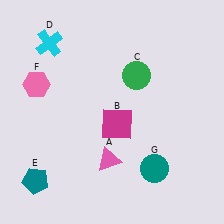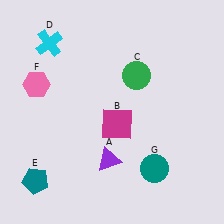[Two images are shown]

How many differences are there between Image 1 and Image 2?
There is 1 difference between the two images.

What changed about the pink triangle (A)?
In Image 1, A is pink. In Image 2, it changed to purple.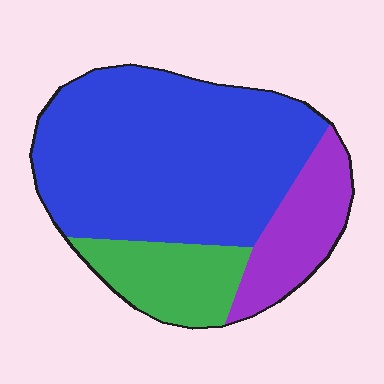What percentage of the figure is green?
Green covers roughly 15% of the figure.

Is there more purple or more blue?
Blue.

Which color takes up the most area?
Blue, at roughly 65%.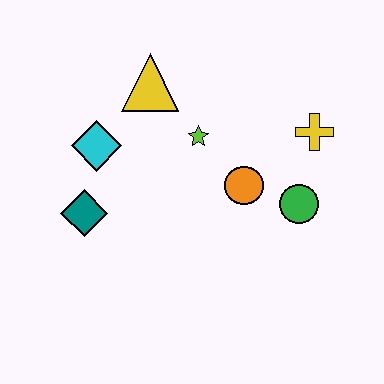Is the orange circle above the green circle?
Yes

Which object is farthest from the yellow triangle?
The green circle is farthest from the yellow triangle.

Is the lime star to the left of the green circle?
Yes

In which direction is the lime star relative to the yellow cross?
The lime star is to the left of the yellow cross.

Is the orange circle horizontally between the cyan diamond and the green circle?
Yes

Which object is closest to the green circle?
The orange circle is closest to the green circle.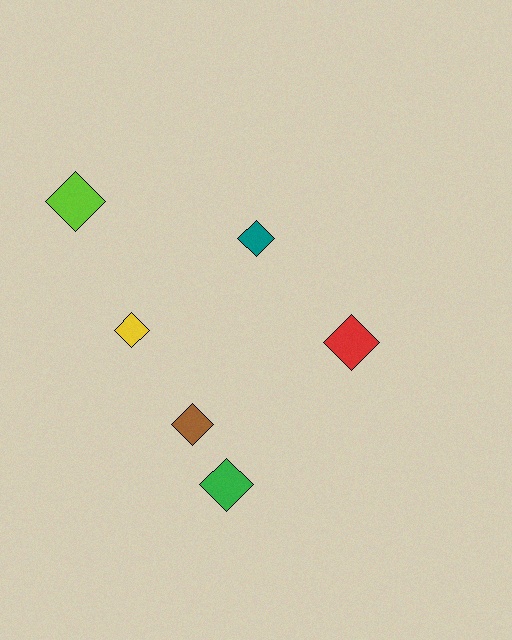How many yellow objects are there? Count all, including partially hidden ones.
There is 1 yellow object.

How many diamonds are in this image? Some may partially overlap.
There are 6 diamonds.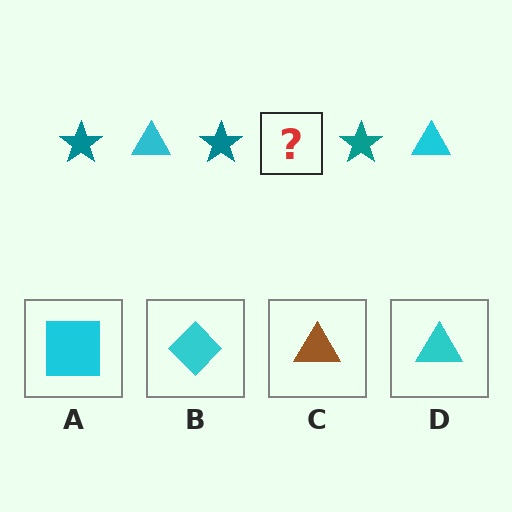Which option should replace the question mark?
Option D.